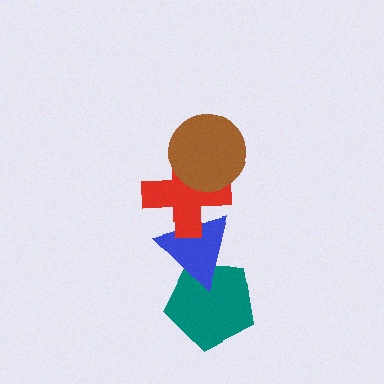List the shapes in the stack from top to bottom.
From top to bottom: the brown circle, the red cross, the blue triangle, the teal pentagon.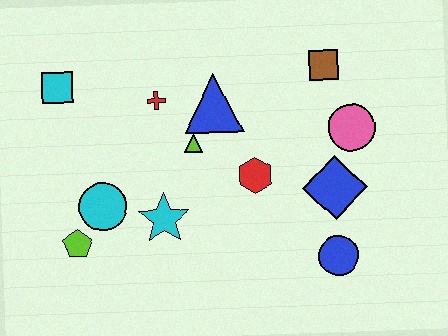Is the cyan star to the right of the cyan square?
Yes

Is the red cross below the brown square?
Yes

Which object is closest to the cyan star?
The cyan circle is closest to the cyan star.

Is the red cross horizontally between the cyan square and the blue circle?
Yes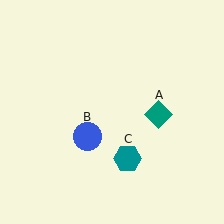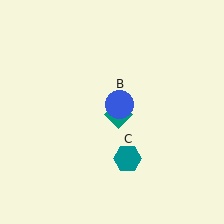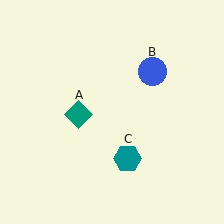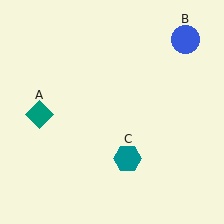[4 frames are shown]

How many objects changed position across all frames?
2 objects changed position: teal diamond (object A), blue circle (object B).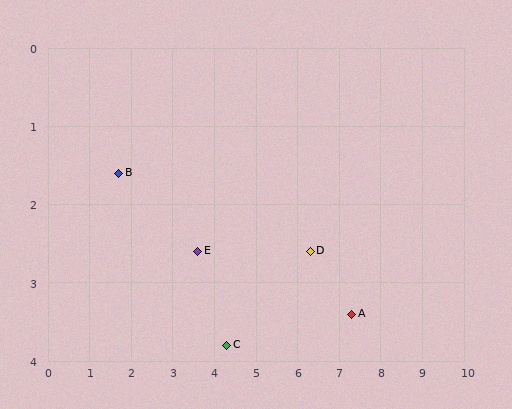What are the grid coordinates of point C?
Point C is at approximately (4.3, 3.8).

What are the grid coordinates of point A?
Point A is at approximately (7.3, 3.4).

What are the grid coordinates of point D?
Point D is at approximately (6.3, 2.6).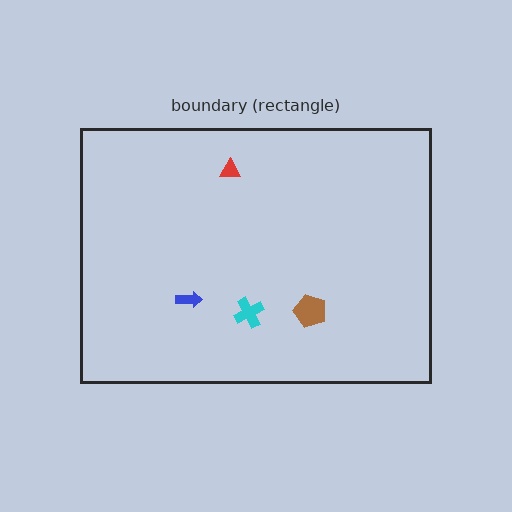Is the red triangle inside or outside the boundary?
Inside.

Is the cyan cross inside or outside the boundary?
Inside.